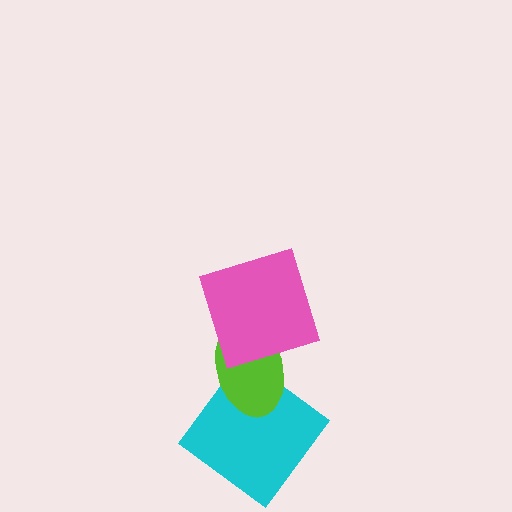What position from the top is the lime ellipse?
The lime ellipse is 2nd from the top.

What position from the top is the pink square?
The pink square is 1st from the top.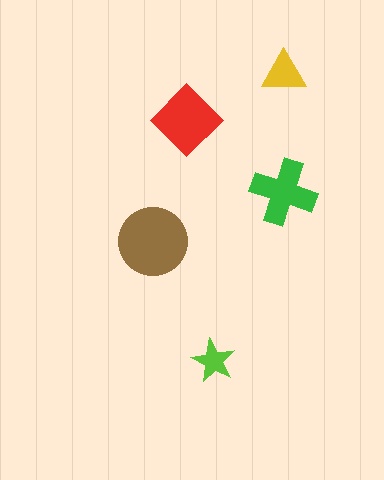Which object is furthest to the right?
The yellow triangle is rightmost.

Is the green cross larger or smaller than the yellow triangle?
Larger.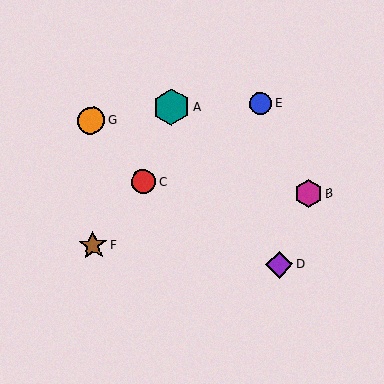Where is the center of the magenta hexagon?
The center of the magenta hexagon is at (308, 194).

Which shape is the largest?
The teal hexagon (labeled A) is the largest.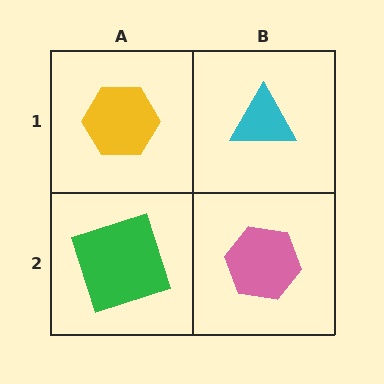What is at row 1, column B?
A cyan triangle.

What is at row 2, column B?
A pink hexagon.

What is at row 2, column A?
A green square.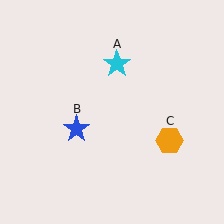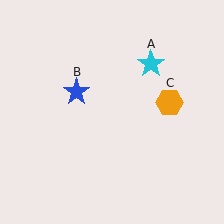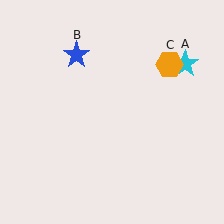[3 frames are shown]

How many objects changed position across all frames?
3 objects changed position: cyan star (object A), blue star (object B), orange hexagon (object C).